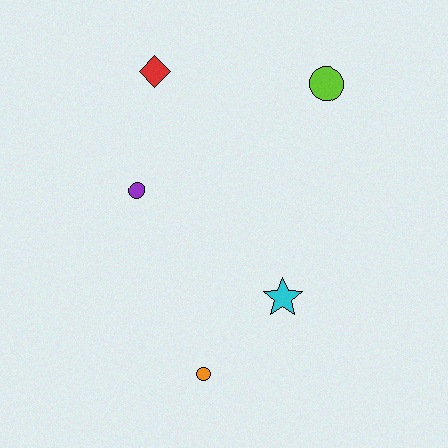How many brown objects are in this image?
There are no brown objects.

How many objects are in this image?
There are 5 objects.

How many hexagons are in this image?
There are no hexagons.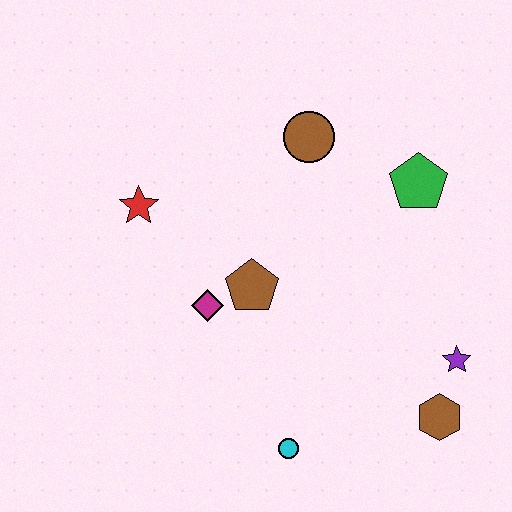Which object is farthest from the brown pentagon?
The brown hexagon is farthest from the brown pentagon.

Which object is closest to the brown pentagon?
The magenta diamond is closest to the brown pentagon.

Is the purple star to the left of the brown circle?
No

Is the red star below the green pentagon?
Yes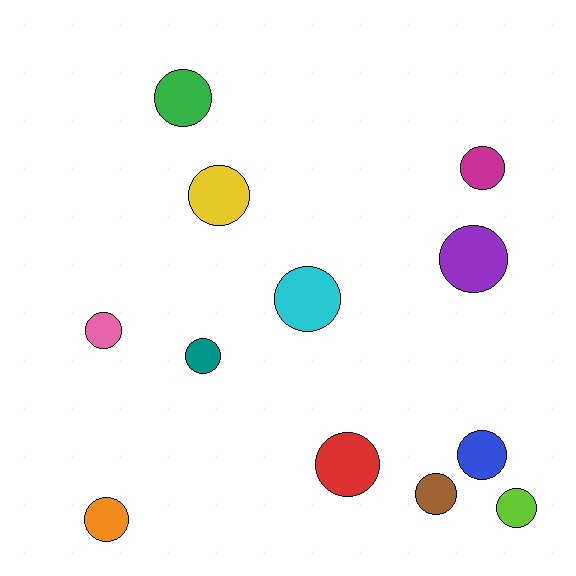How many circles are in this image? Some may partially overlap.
There are 12 circles.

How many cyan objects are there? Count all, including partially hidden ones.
There is 1 cyan object.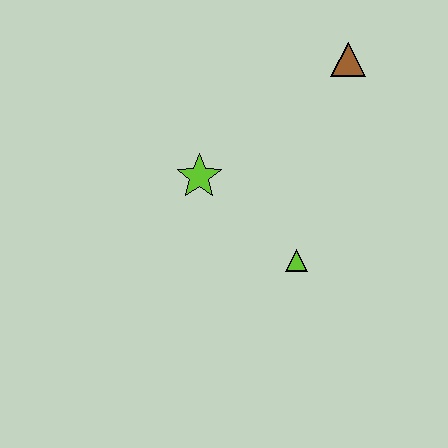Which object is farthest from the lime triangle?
The brown triangle is farthest from the lime triangle.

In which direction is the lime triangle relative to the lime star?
The lime triangle is to the right of the lime star.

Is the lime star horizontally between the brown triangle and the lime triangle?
No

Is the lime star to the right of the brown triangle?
No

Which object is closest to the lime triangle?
The lime star is closest to the lime triangle.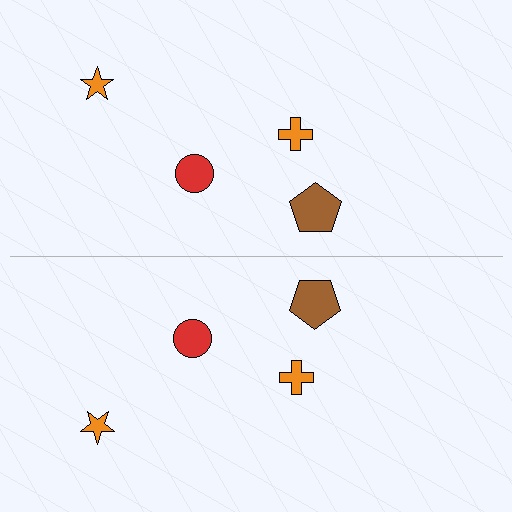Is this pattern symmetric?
Yes, this pattern has bilateral (reflection) symmetry.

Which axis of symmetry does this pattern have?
The pattern has a horizontal axis of symmetry running through the center of the image.